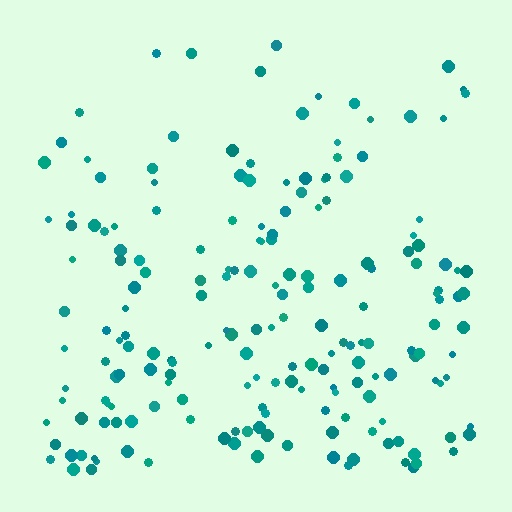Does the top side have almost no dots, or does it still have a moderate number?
Still a moderate number, just noticeably fewer than the bottom.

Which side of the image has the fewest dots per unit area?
The top.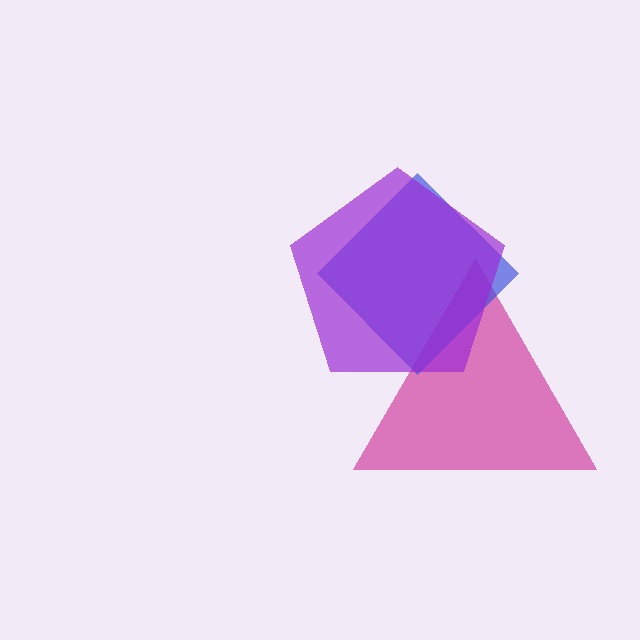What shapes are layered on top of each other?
The layered shapes are: a magenta triangle, a blue diamond, a purple pentagon.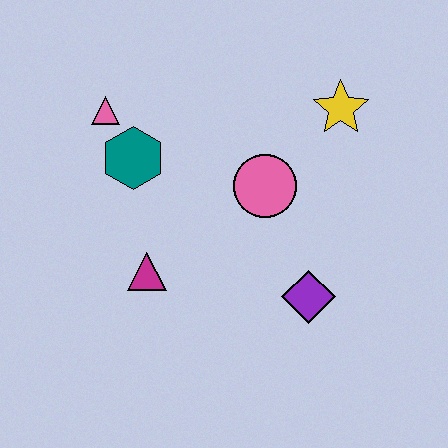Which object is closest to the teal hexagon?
The pink triangle is closest to the teal hexagon.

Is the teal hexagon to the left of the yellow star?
Yes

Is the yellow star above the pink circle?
Yes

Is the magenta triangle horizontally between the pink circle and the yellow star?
No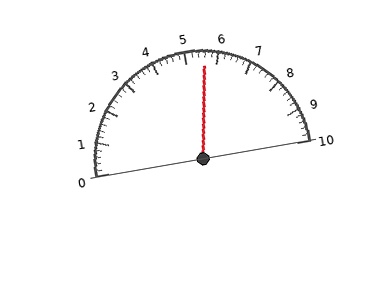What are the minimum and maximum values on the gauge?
The gauge ranges from 0 to 10.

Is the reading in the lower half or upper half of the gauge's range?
The reading is in the upper half of the range (0 to 10).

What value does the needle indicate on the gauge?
The needle indicates approximately 5.6.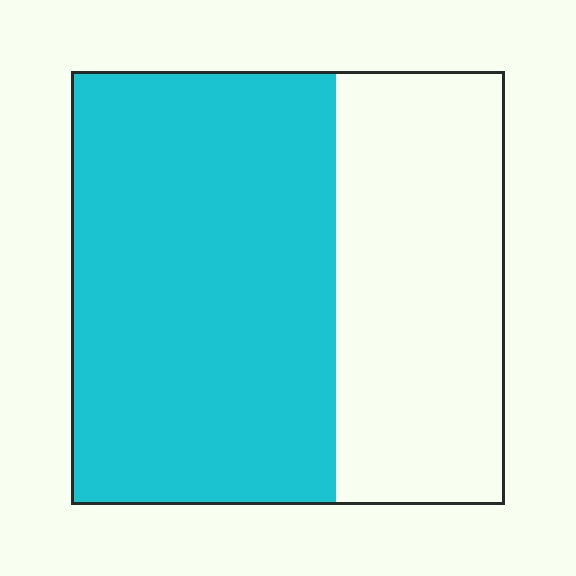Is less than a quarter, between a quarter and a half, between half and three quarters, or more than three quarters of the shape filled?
Between half and three quarters.